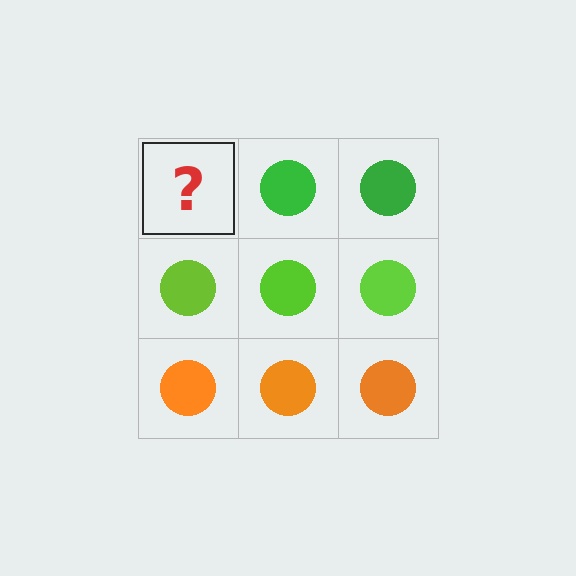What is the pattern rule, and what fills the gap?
The rule is that each row has a consistent color. The gap should be filled with a green circle.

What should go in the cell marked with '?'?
The missing cell should contain a green circle.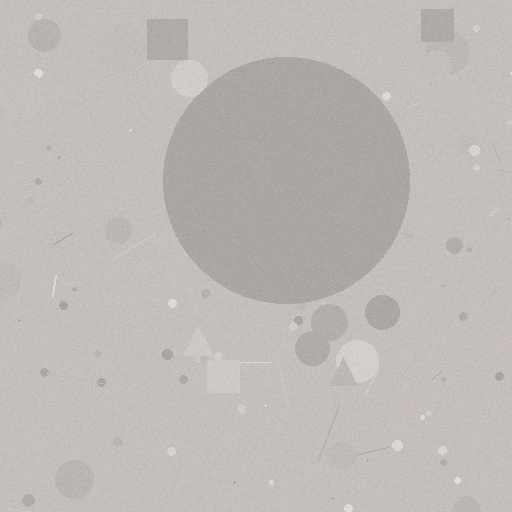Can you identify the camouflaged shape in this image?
The camouflaged shape is a circle.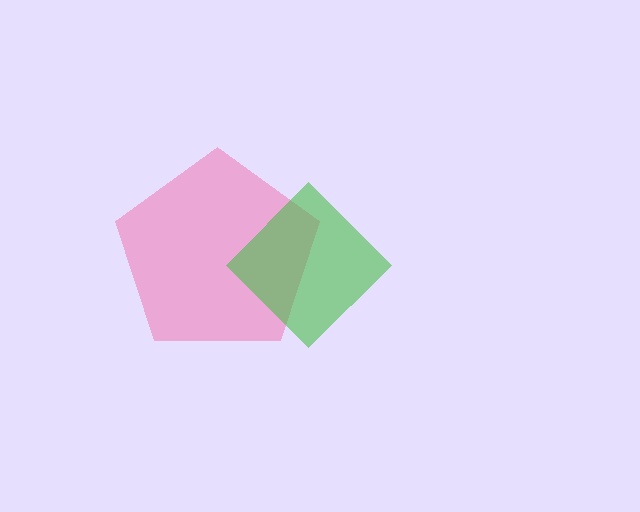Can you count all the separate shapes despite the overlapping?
Yes, there are 2 separate shapes.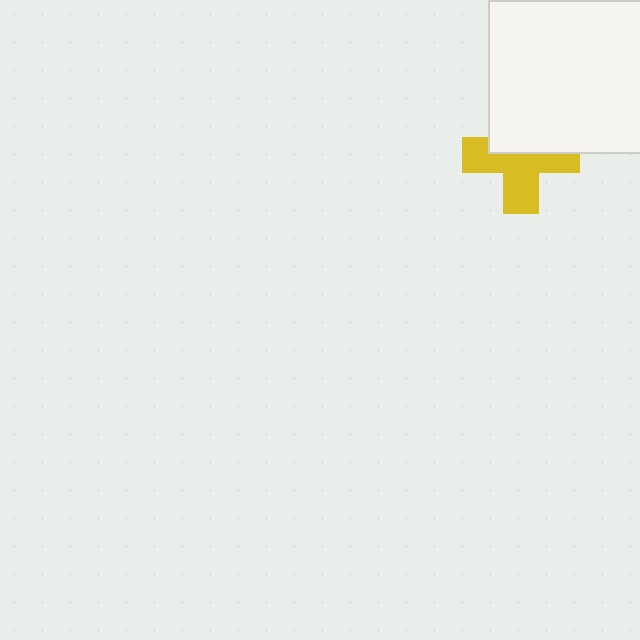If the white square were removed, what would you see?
You would see the complete yellow cross.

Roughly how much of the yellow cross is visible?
About half of it is visible (roughly 59%).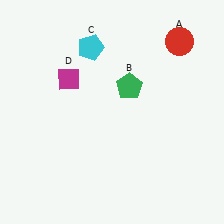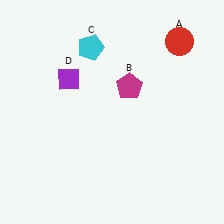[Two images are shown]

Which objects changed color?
B changed from green to magenta. D changed from magenta to purple.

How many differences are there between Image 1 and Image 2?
There are 2 differences between the two images.